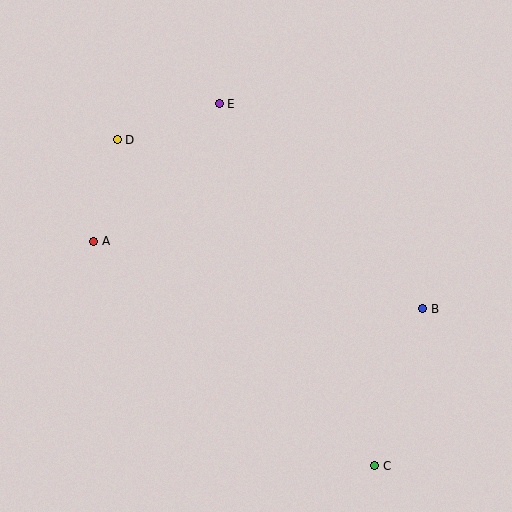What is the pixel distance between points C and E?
The distance between C and E is 394 pixels.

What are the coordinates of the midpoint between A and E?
The midpoint between A and E is at (156, 172).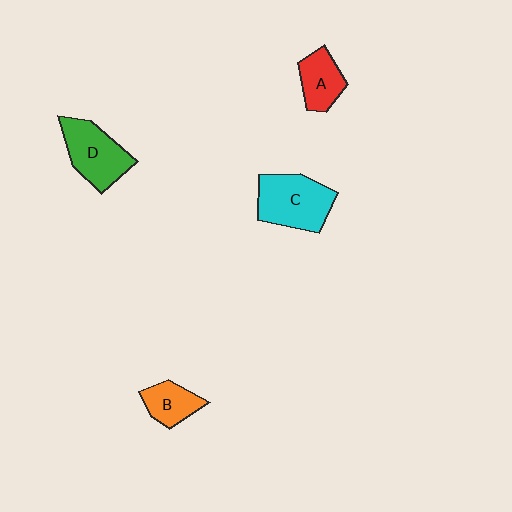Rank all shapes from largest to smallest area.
From largest to smallest: C (cyan), D (green), A (red), B (orange).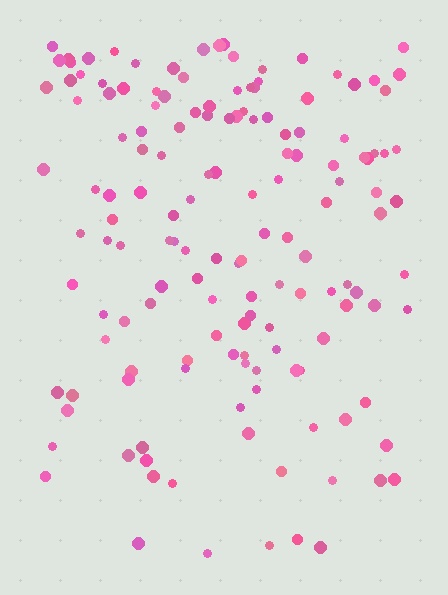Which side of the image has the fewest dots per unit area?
The bottom.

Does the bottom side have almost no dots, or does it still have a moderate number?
Still a moderate number, just noticeably fewer than the top.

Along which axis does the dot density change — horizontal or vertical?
Vertical.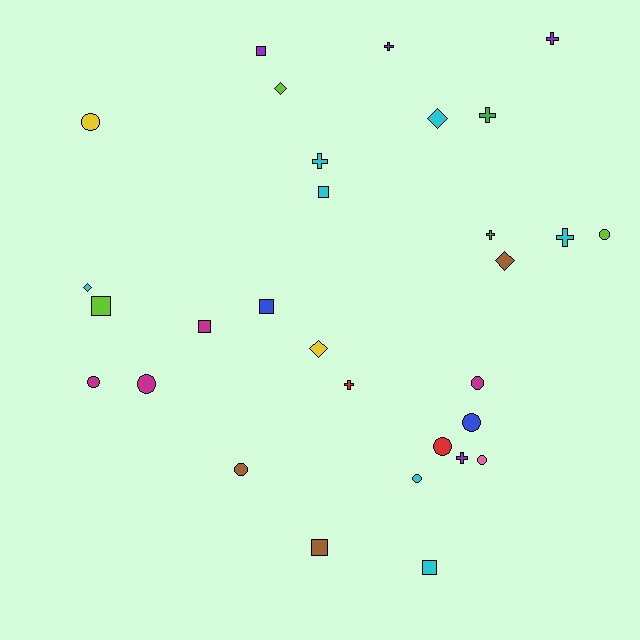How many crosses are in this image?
There are 8 crosses.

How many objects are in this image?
There are 30 objects.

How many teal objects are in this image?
There are no teal objects.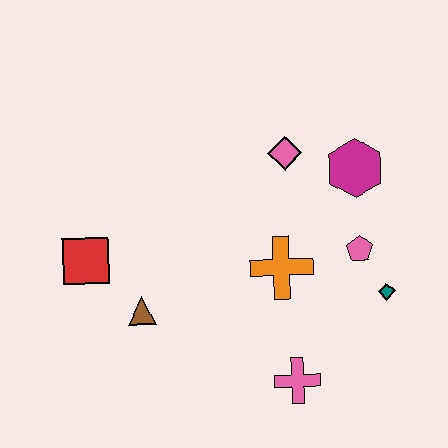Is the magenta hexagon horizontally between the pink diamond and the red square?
No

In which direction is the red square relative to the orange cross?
The red square is to the left of the orange cross.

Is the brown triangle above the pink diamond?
No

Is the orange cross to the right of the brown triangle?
Yes